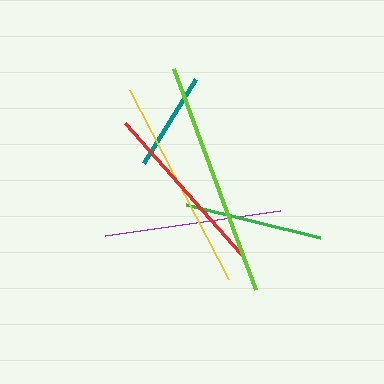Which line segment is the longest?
The lime line is the longest at approximately 236 pixels.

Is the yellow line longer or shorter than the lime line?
The lime line is longer than the yellow line.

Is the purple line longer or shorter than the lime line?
The lime line is longer than the purple line.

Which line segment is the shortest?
The teal line is the shortest at approximately 99 pixels.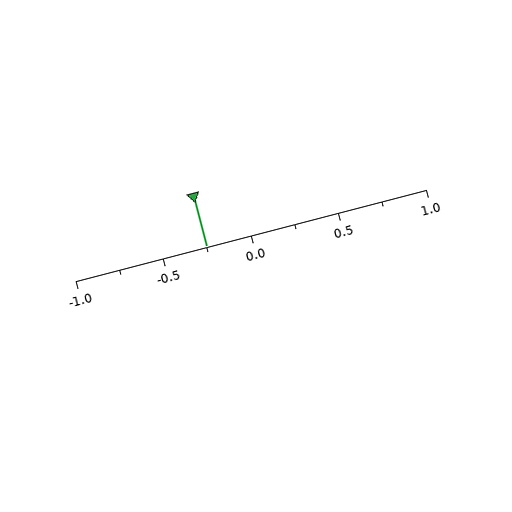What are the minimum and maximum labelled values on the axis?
The axis runs from -1.0 to 1.0.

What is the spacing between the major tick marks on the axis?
The major ticks are spaced 0.5 apart.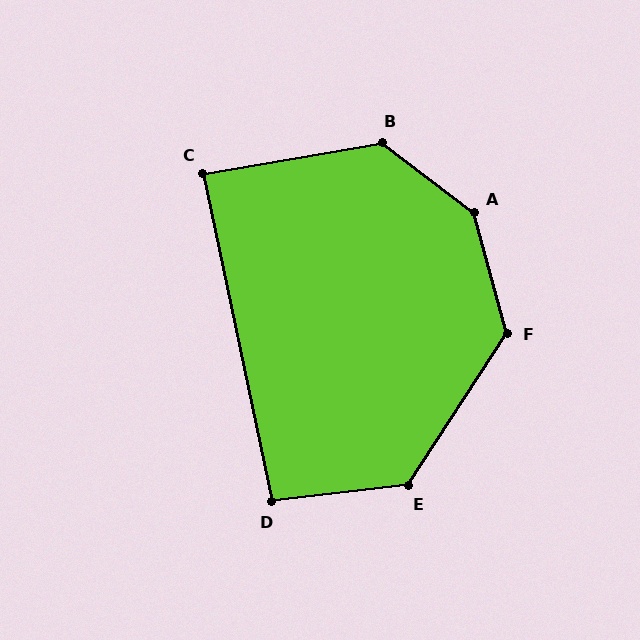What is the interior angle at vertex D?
Approximately 95 degrees (obtuse).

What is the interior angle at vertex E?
Approximately 130 degrees (obtuse).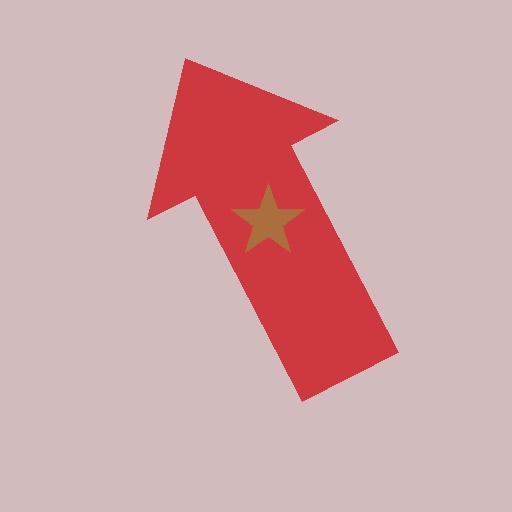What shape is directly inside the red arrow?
The brown star.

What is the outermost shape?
The red arrow.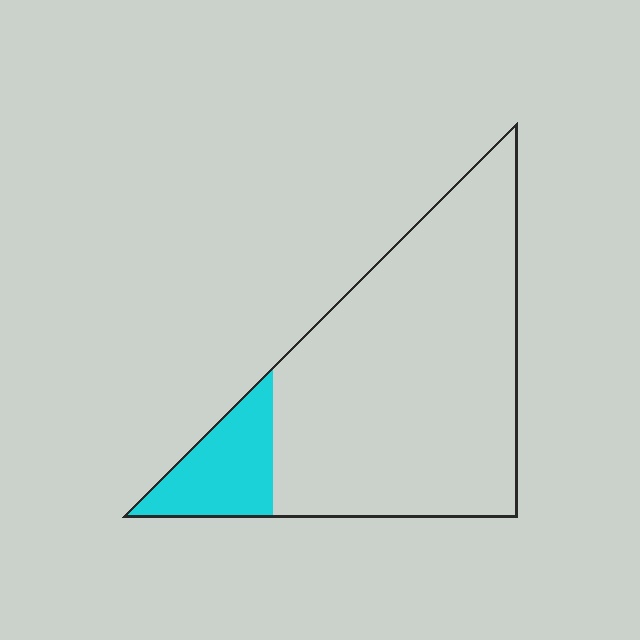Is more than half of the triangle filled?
No.